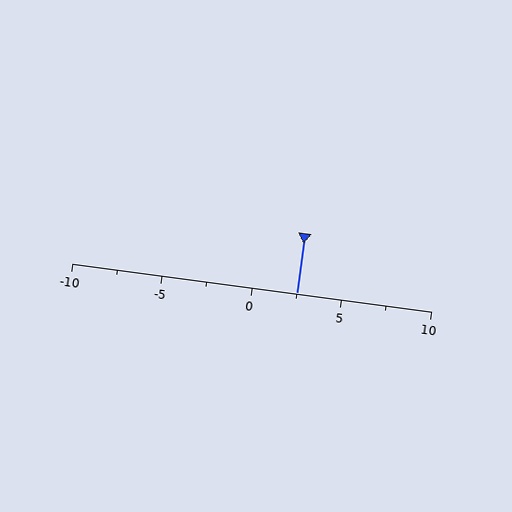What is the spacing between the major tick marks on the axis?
The major ticks are spaced 5 apart.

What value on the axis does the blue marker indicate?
The marker indicates approximately 2.5.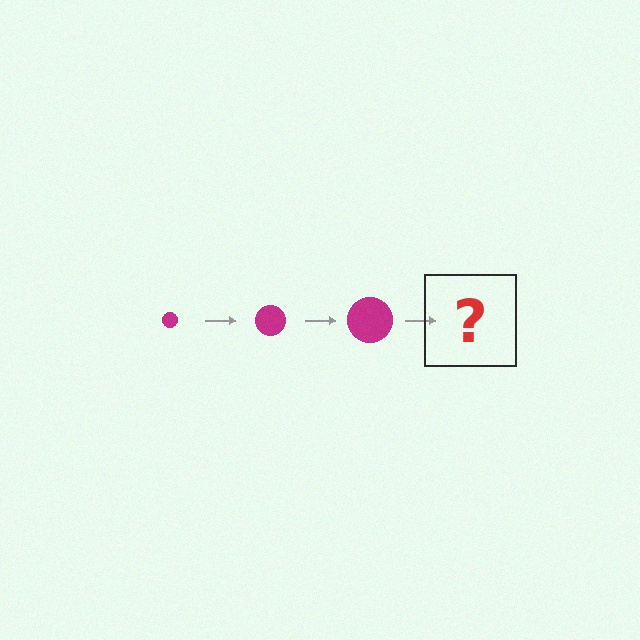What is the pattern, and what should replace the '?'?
The pattern is that the circle gets progressively larger each step. The '?' should be a magenta circle, larger than the previous one.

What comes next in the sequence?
The next element should be a magenta circle, larger than the previous one.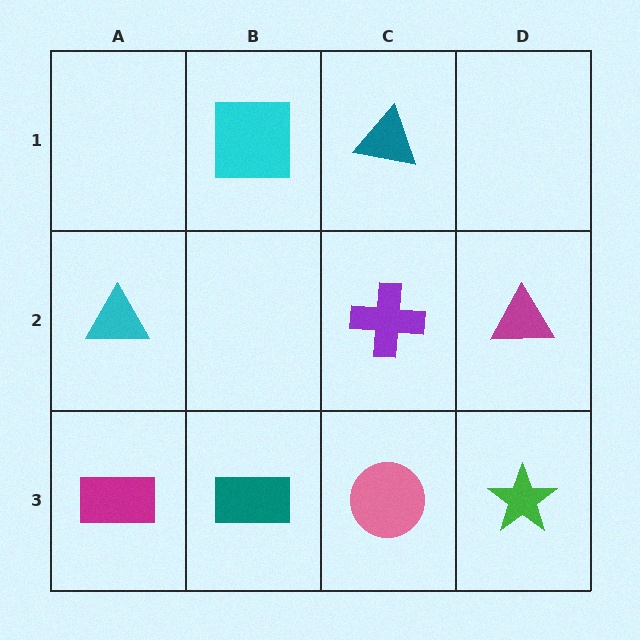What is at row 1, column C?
A teal triangle.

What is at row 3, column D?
A green star.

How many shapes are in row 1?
2 shapes.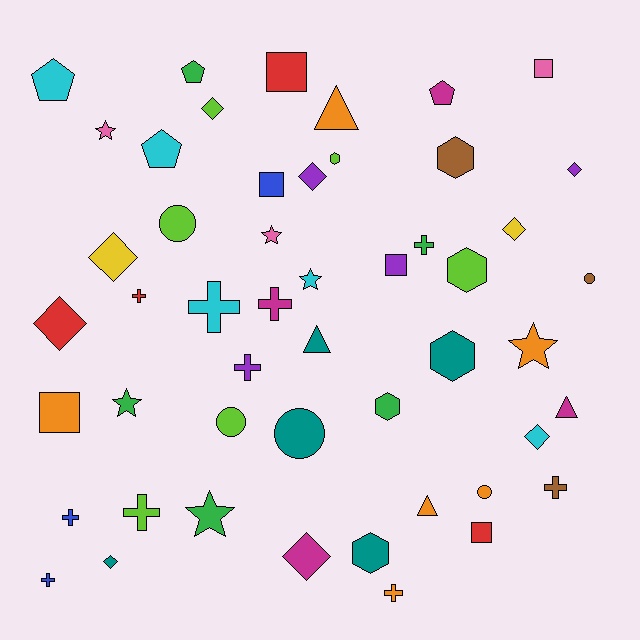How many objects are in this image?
There are 50 objects.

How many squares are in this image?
There are 6 squares.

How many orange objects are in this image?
There are 6 orange objects.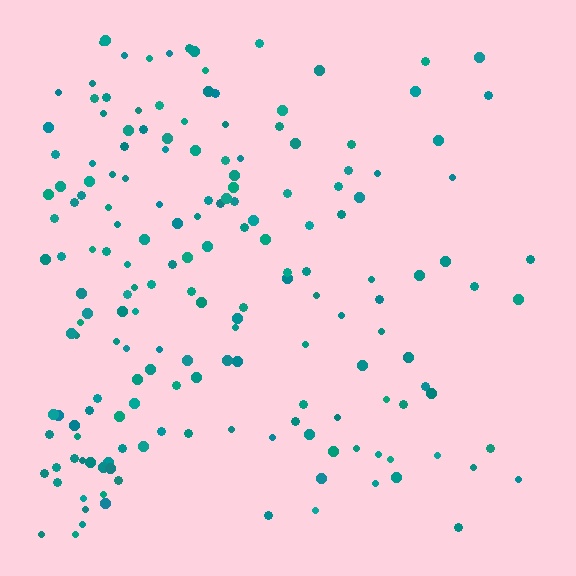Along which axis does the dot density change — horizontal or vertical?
Horizontal.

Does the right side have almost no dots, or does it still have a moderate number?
Still a moderate number, just noticeably fewer than the left.